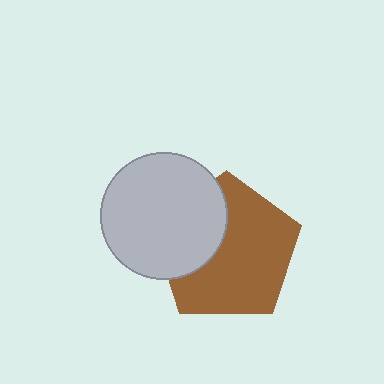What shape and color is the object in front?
The object in front is a light gray circle.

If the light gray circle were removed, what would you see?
You would see the complete brown pentagon.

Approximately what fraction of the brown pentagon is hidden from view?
Roughly 32% of the brown pentagon is hidden behind the light gray circle.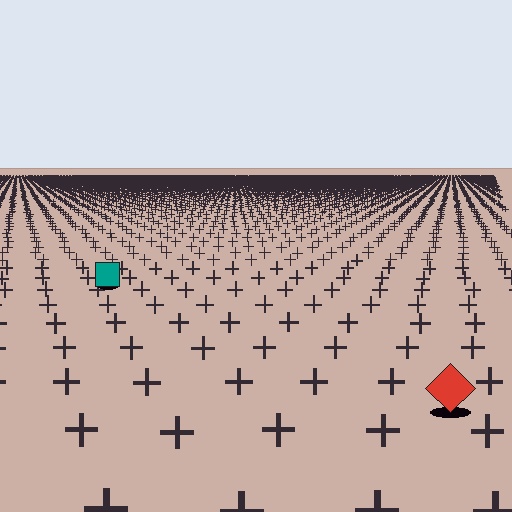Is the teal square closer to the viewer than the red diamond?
No. The red diamond is closer — you can tell from the texture gradient: the ground texture is coarser near it.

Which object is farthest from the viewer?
The teal square is farthest from the viewer. It appears smaller and the ground texture around it is denser.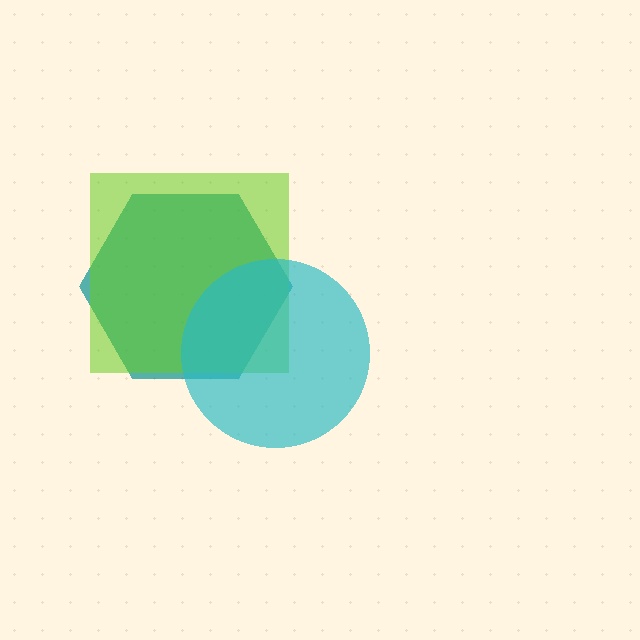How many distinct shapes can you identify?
There are 3 distinct shapes: a teal hexagon, a lime square, a cyan circle.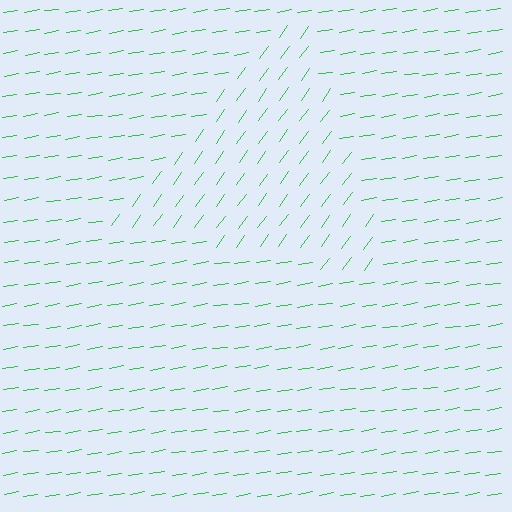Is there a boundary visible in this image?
Yes, there is a texture boundary formed by a change in line orientation.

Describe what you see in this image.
The image is filled with small green line segments. A triangle region in the image has lines oriented differently from the surrounding lines, creating a visible texture boundary.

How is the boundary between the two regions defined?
The boundary is defined purely by a change in line orientation (approximately 45 degrees difference). All lines are the same color and thickness.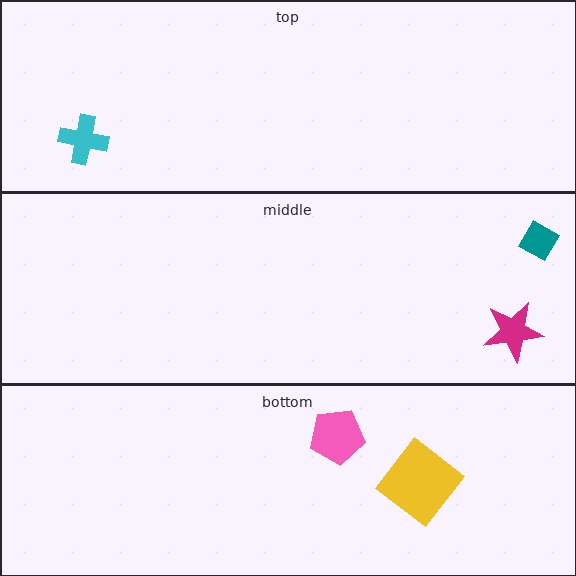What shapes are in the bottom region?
The yellow diamond, the pink pentagon.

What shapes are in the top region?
The cyan cross.